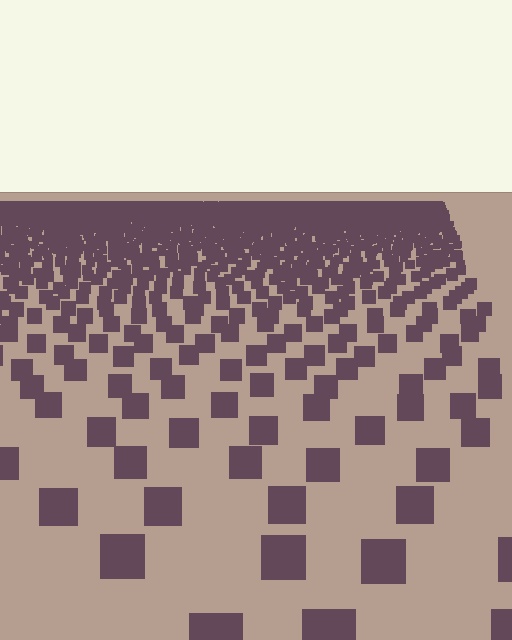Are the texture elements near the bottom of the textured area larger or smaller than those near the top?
Larger. Near the bottom, elements are closer to the viewer and appear at a bigger on-screen size.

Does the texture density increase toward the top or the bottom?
Density increases toward the top.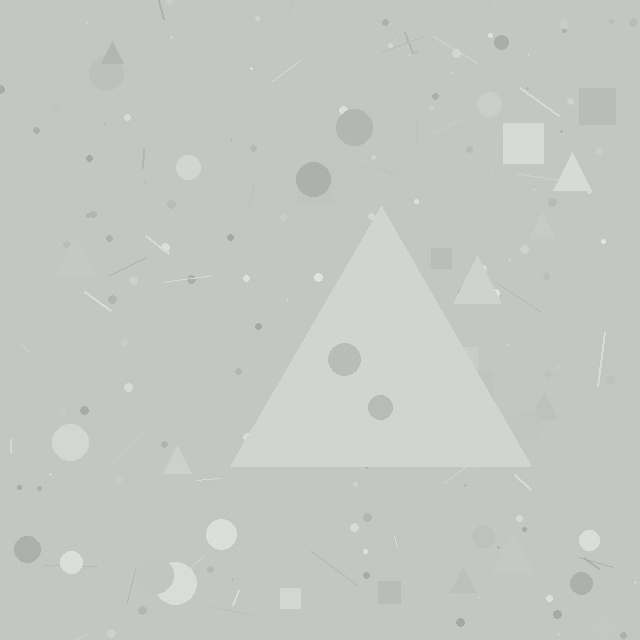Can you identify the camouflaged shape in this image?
The camouflaged shape is a triangle.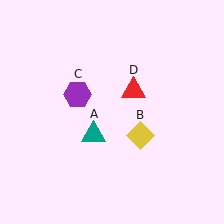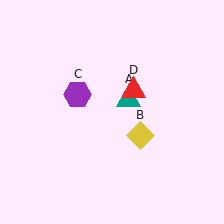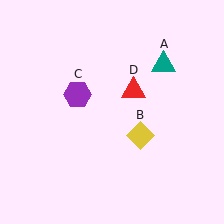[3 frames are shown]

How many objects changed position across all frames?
1 object changed position: teal triangle (object A).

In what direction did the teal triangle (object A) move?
The teal triangle (object A) moved up and to the right.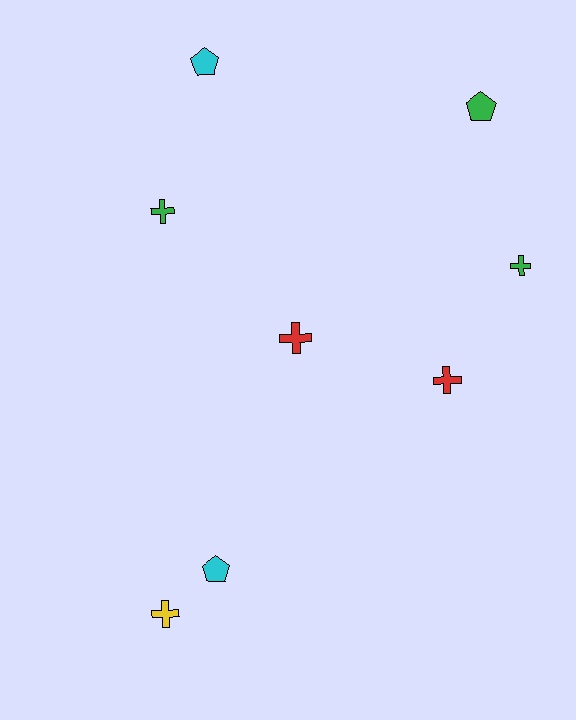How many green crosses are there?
There are 2 green crosses.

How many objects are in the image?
There are 8 objects.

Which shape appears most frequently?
Cross, with 5 objects.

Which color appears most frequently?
Green, with 3 objects.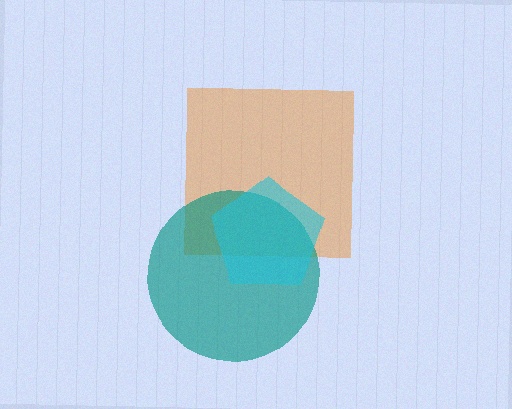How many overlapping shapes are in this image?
There are 3 overlapping shapes in the image.